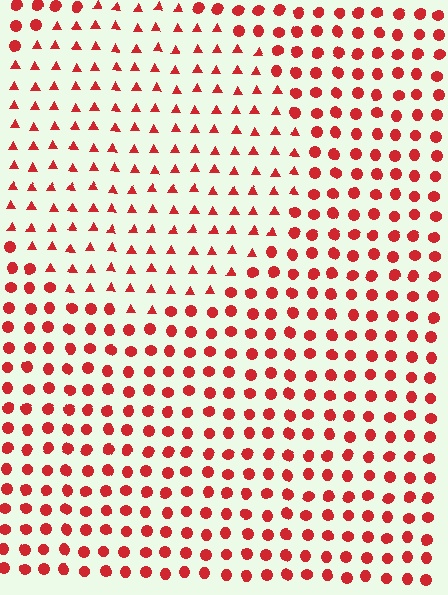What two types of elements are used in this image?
The image uses triangles inside the circle region and circles outside it.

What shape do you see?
I see a circle.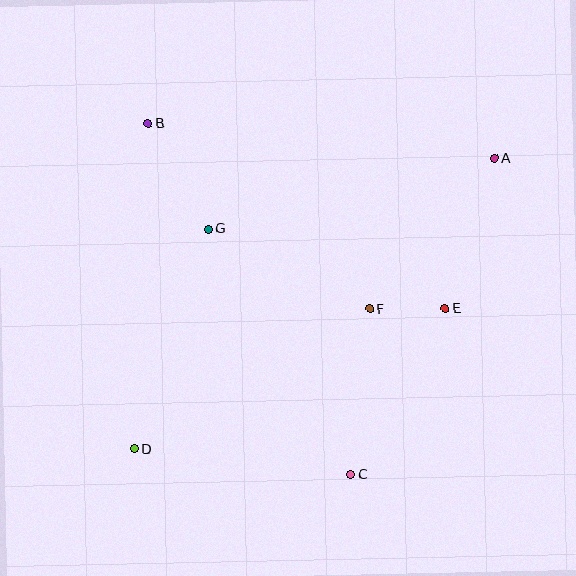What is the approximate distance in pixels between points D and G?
The distance between D and G is approximately 232 pixels.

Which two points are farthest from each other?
Points A and D are farthest from each other.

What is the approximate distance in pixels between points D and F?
The distance between D and F is approximately 274 pixels.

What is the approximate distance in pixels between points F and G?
The distance between F and G is approximately 180 pixels.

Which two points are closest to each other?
Points E and F are closest to each other.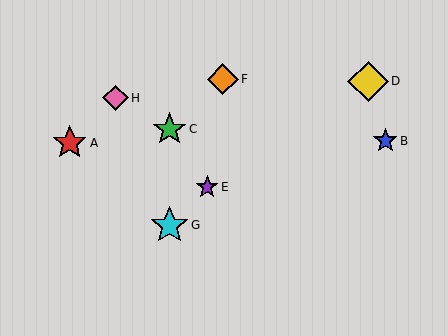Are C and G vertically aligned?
Yes, both are at x≈169.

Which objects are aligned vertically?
Objects C, G are aligned vertically.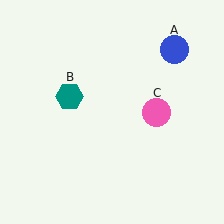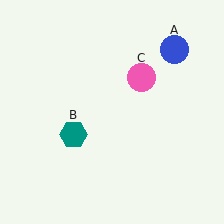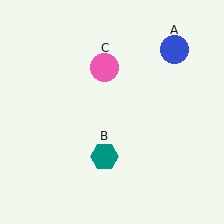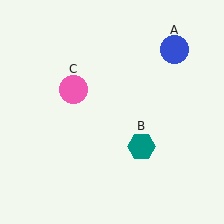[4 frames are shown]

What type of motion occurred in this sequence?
The teal hexagon (object B), pink circle (object C) rotated counterclockwise around the center of the scene.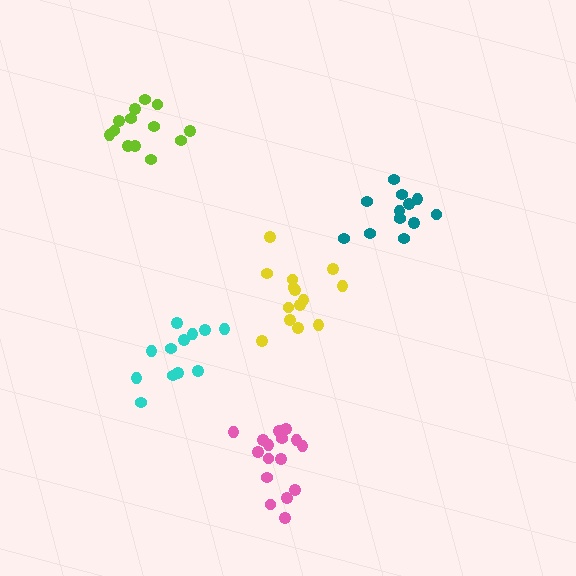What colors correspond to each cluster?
The clusters are colored: teal, lime, pink, cyan, yellow.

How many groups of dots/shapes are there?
There are 5 groups.